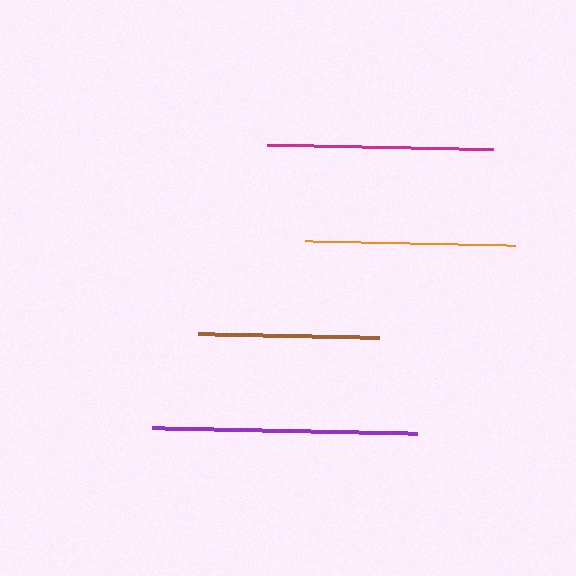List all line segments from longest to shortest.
From longest to shortest: purple, magenta, orange, brown.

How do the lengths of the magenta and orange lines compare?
The magenta and orange lines are approximately the same length.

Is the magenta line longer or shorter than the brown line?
The magenta line is longer than the brown line.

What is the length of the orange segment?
The orange segment is approximately 210 pixels long.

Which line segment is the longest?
The purple line is the longest at approximately 265 pixels.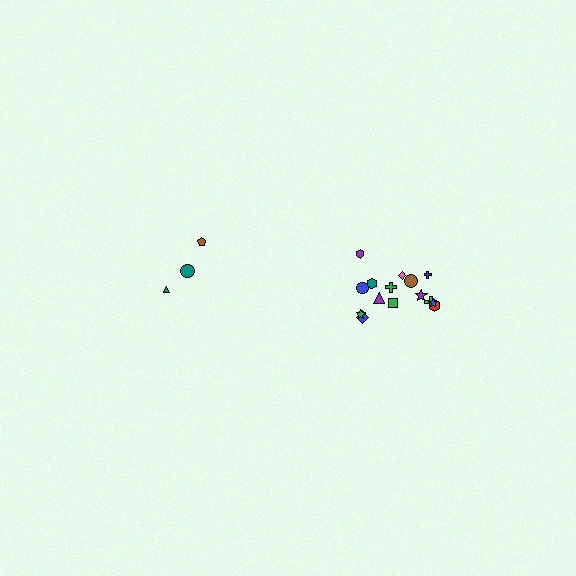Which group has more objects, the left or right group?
The right group.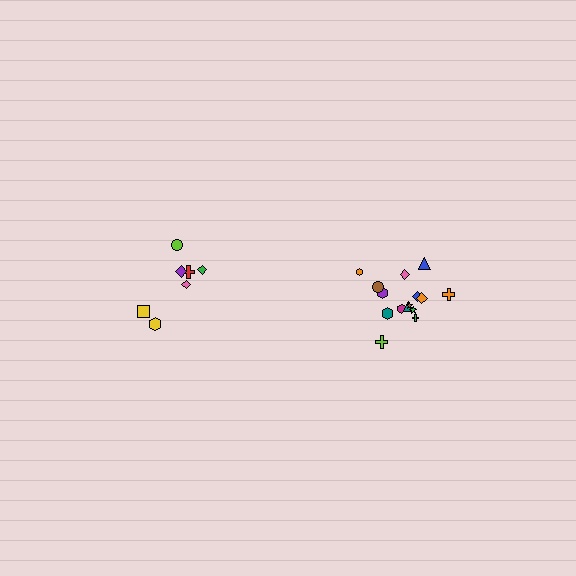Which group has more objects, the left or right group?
The right group.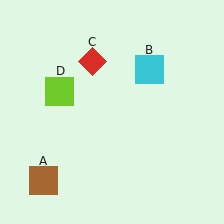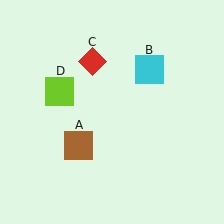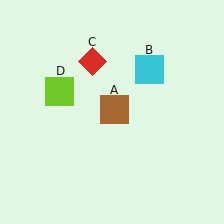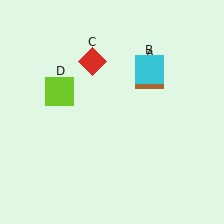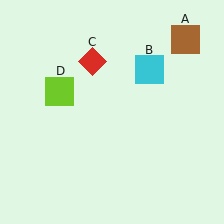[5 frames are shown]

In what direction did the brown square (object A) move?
The brown square (object A) moved up and to the right.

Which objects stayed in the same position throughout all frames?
Cyan square (object B) and red diamond (object C) and lime square (object D) remained stationary.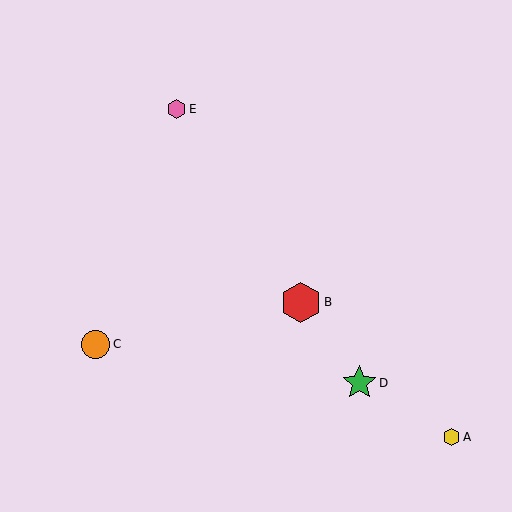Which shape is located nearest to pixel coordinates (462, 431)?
The yellow hexagon (labeled A) at (451, 437) is nearest to that location.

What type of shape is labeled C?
Shape C is an orange circle.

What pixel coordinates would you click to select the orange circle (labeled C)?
Click at (96, 344) to select the orange circle C.